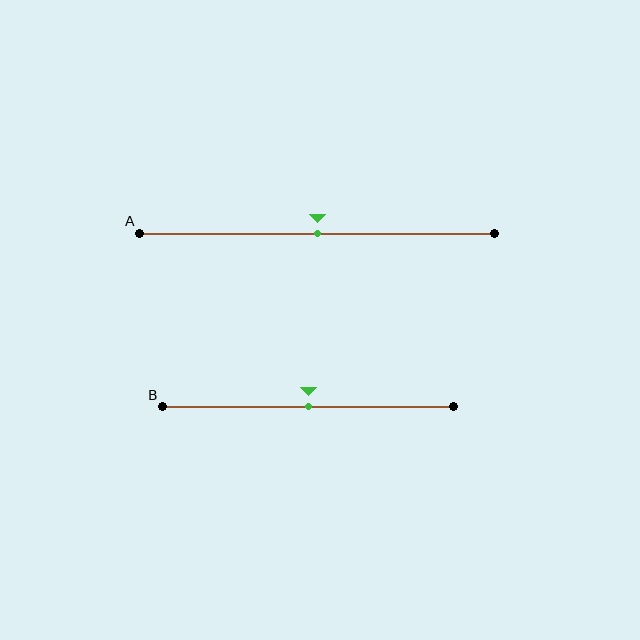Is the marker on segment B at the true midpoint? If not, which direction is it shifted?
Yes, the marker on segment B is at the true midpoint.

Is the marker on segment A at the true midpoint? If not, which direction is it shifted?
Yes, the marker on segment A is at the true midpoint.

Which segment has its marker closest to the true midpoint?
Segment A has its marker closest to the true midpoint.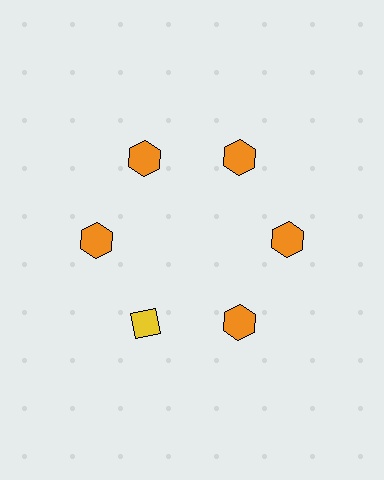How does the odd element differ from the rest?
It differs in both color (yellow instead of orange) and shape (diamond instead of hexagon).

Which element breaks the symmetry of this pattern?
The yellow diamond at roughly the 7 o'clock position breaks the symmetry. All other shapes are orange hexagons.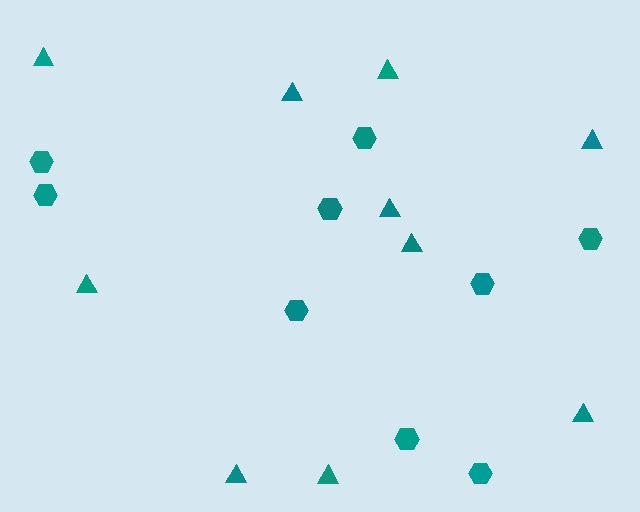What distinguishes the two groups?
There are 2 groups: one group of triangles (10) and one group of hexagons (9).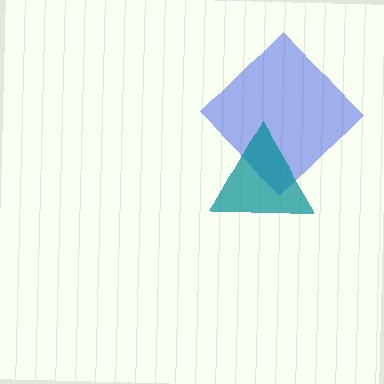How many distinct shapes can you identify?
There are 2 distinct shapes: a blue diamond, a teal triangle.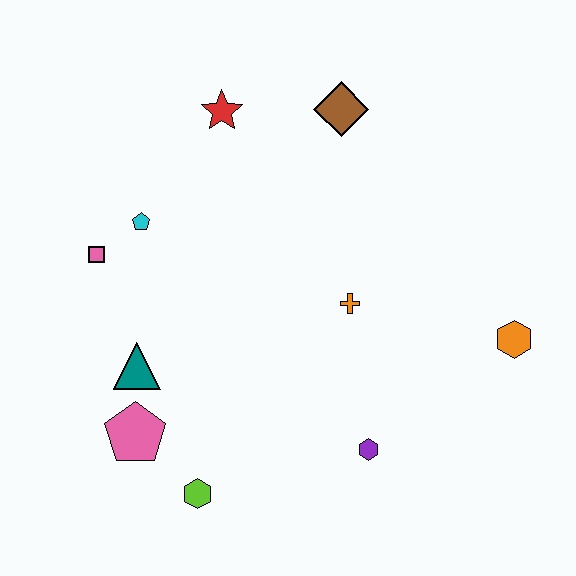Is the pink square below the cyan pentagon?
Yes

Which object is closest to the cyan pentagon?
The pink square is closest to the cyan pentagon.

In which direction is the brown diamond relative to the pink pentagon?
The brown diamond is above the pink pentagon.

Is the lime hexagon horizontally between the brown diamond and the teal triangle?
Yes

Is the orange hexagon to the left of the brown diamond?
No